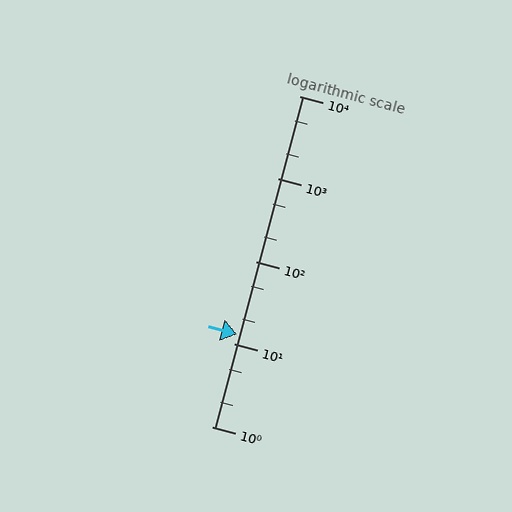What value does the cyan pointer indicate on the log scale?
The pointer indicates approximately 13.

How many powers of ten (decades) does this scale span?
The scale spans 4 decades, from 1 to 10000.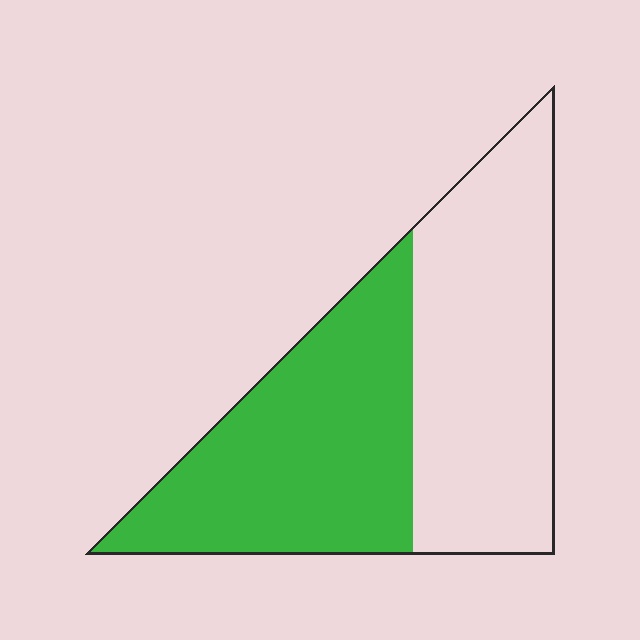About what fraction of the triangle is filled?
About one half (1/2).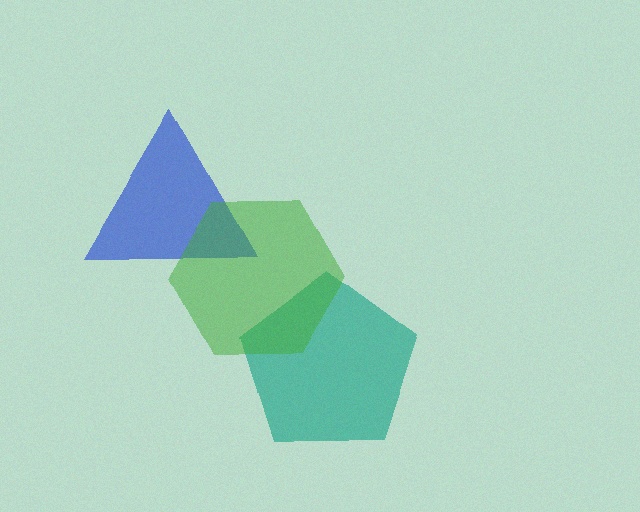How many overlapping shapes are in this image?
There are 3 overlapping shapes in the image.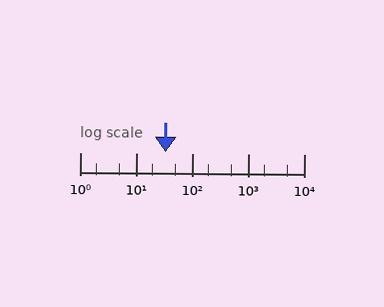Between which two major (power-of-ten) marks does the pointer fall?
The pointer is between 10 and 100.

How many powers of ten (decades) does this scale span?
The scale spans 4 decades, from 1 to 10000.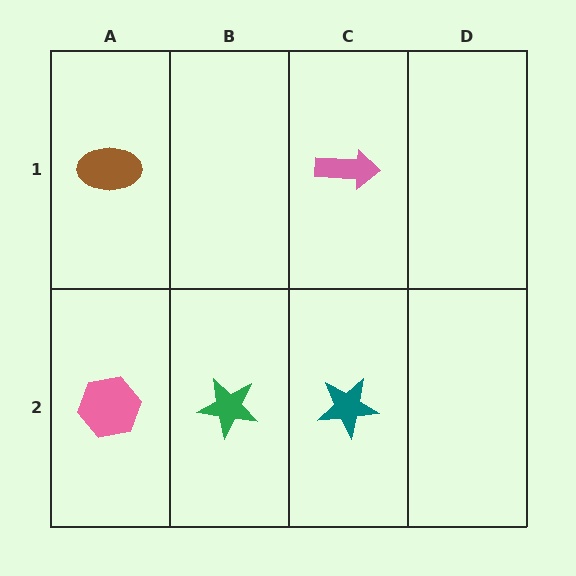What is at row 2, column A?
A pink hexagon.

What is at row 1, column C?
A pink arrow.